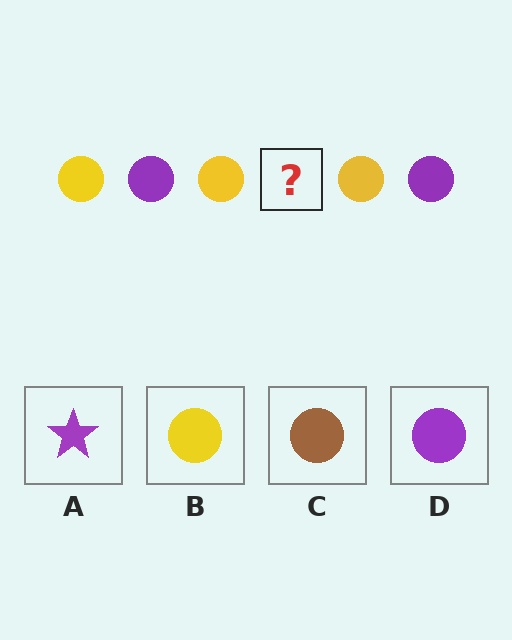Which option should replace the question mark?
Option D.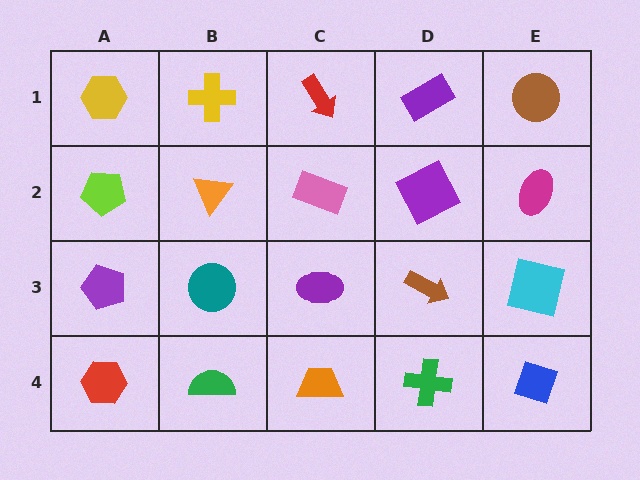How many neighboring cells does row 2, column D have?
4.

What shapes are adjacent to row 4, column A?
A purple pentagon (row 3, column A), a green semicircle (row 4, column B).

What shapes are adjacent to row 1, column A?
A lime pentagon (row 2, column A), a yellow cross (row 1, column B).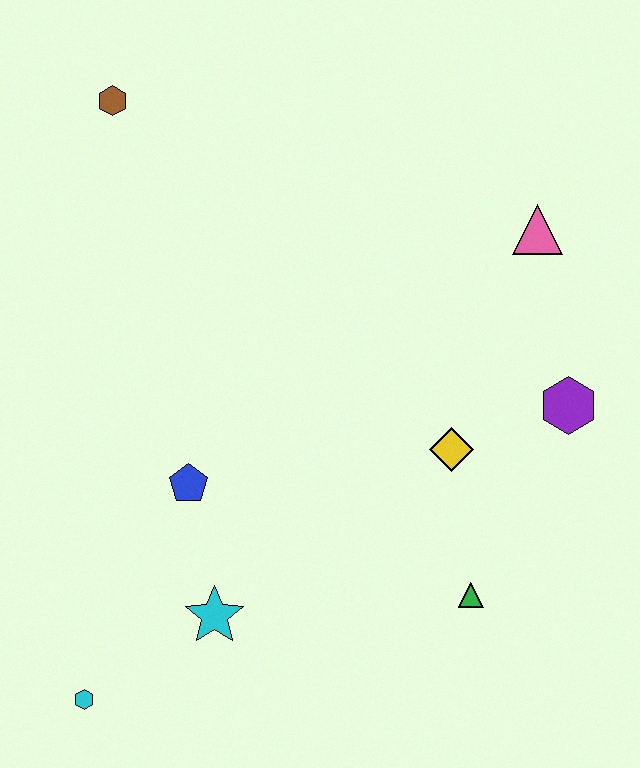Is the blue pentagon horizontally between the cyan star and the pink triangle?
No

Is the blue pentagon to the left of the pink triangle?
Yes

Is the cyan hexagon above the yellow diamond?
No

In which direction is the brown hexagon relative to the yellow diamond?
The brown hexagon is above the yellow diamond.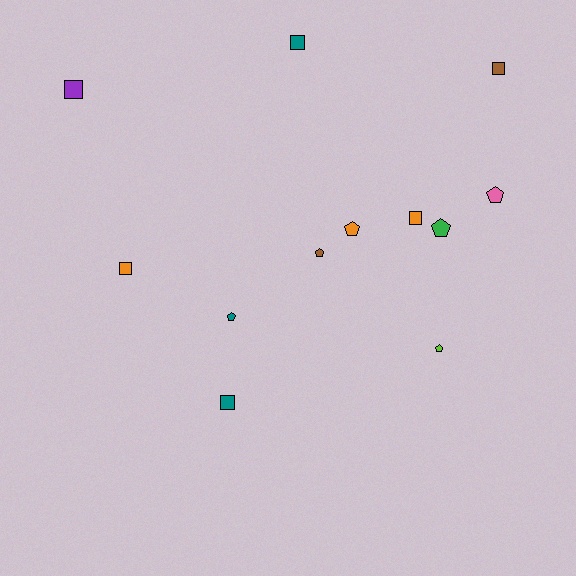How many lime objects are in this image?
There is 1 lime object.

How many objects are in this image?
There are 12 objects.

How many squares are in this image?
There are 6 squares.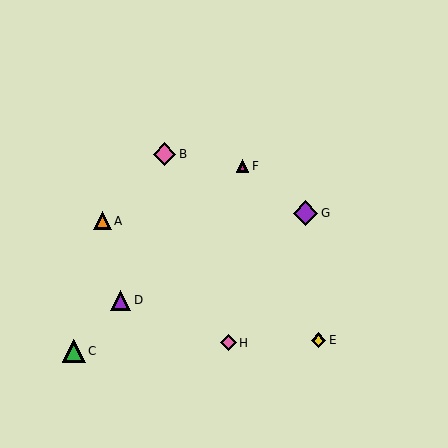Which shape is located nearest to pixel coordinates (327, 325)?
The yellow diamond (labeled E) at (319, 340) is nearest to that location.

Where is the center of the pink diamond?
The center of the pink diamond is at (164, 154).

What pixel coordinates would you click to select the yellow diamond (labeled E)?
Click at (319, 340) to select the yellow diamond E.